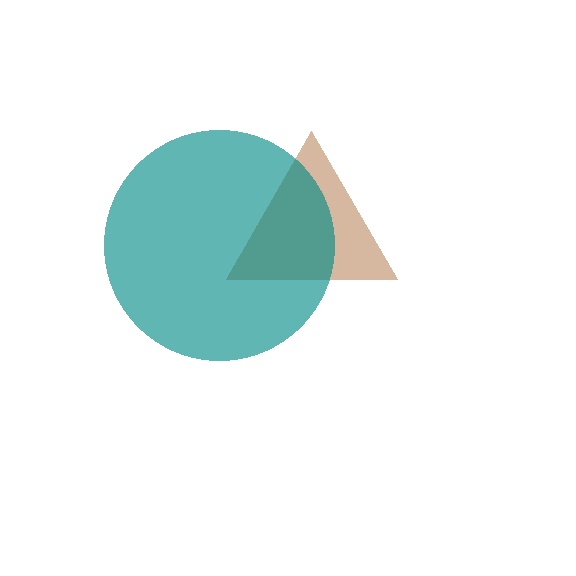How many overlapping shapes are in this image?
There are 2 overlapping shapes in the image.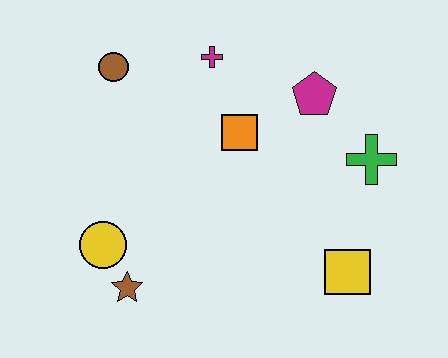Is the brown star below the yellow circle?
Yes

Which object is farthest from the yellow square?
The brown circle is farthest from the yellow square.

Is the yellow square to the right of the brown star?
Yes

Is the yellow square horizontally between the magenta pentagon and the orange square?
No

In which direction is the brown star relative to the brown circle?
The brown star is below the brown circle.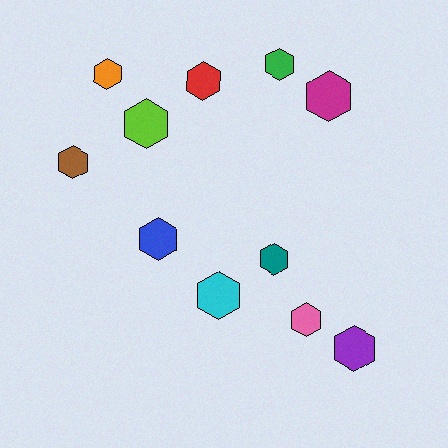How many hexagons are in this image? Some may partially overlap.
There are 11 hexagons.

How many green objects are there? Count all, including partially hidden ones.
There is 1 green object.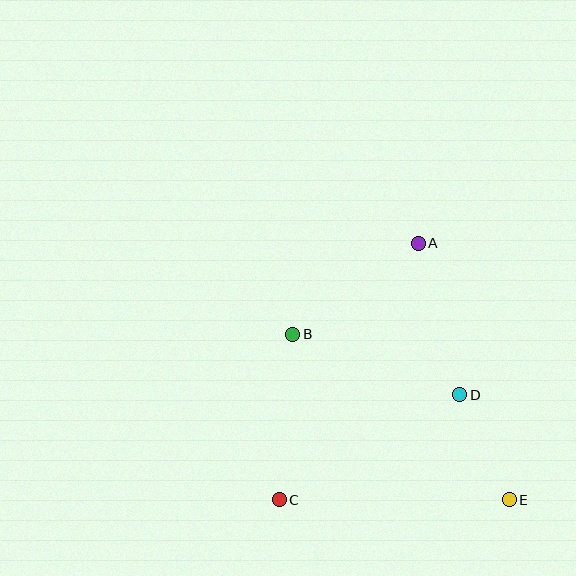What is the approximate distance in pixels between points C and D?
The distance between C and D is approximately 209 pixels.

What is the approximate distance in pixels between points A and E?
The distance between A and E is approximately 272 pixels.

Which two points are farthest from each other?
Points A and C are farthest from each other.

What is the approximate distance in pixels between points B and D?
The distance between B and D is approximately 178 pixels.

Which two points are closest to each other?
Points D and E are closest to each other.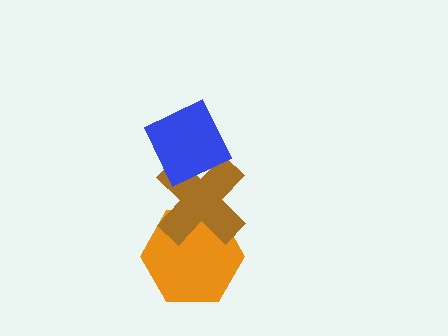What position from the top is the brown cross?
The brown cross is 2nd from the top.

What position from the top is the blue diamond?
The blue diamond is 1st from the top.